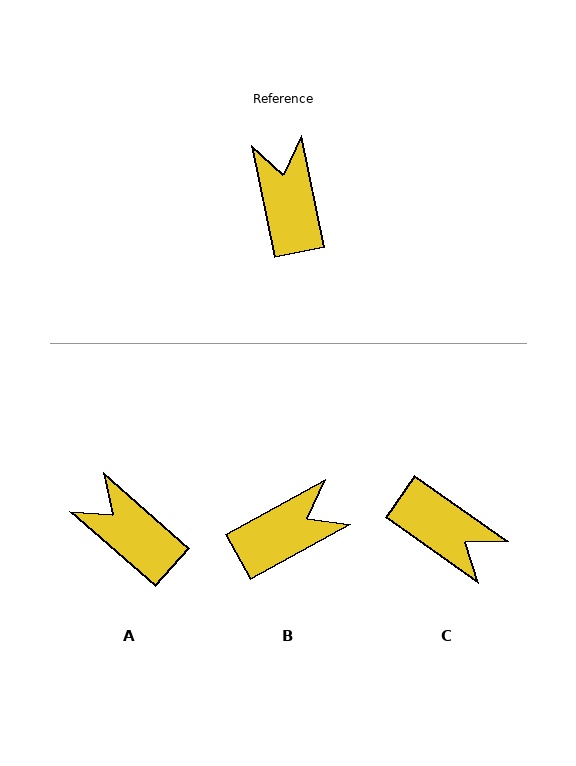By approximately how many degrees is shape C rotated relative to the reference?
Approximately 137 degrees clockwise.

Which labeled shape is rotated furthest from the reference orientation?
C, about 137 degrees away.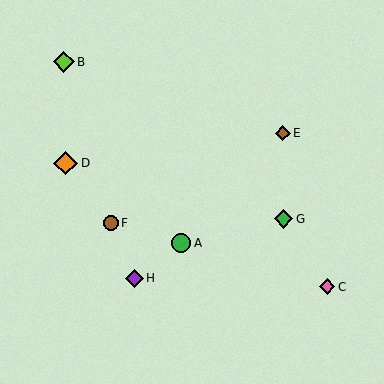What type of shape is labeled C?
Shape C is a pink diamond.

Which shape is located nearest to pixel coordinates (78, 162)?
The orange diamond (labeled D) at (66, 163) is nearest to that location.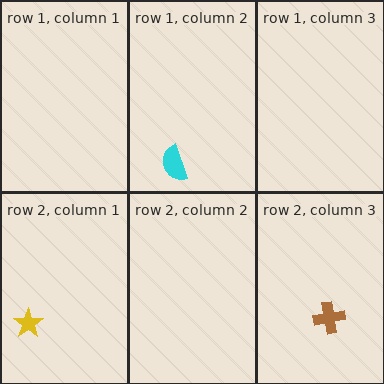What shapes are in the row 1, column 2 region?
The cyan semicircle.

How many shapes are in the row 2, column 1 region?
1.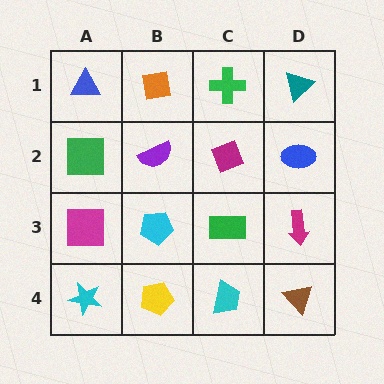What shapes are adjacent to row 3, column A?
A green square (row 2, column A), a cyan star (row 4, column A), a cyan pentagon (row 3, column B).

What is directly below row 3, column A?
A cyan star.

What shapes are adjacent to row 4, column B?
A cyan pentagon (row 3, column B), a cyan star (row 4, column A), a cyan trapezoid (row 4, column C).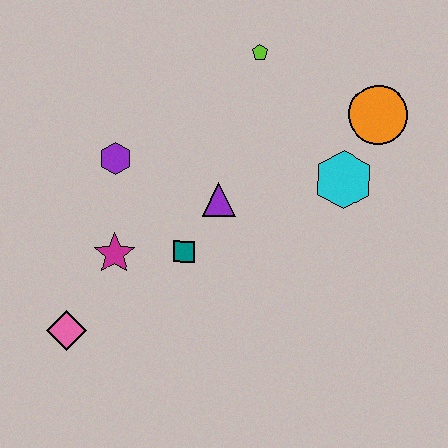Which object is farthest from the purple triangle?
The pink diamond is farthest from the purple triangle.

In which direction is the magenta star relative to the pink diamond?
The magenta star is above the pink diamond.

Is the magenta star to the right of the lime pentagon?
No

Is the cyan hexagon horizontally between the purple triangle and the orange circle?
Yes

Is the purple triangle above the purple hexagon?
No